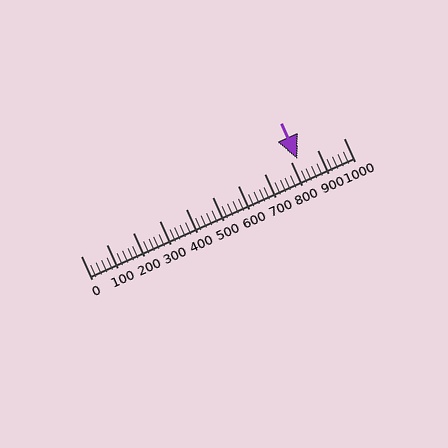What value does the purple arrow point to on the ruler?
The purple arrow points to approximately 825.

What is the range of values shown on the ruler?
The ruler shows values from 0 to 1000.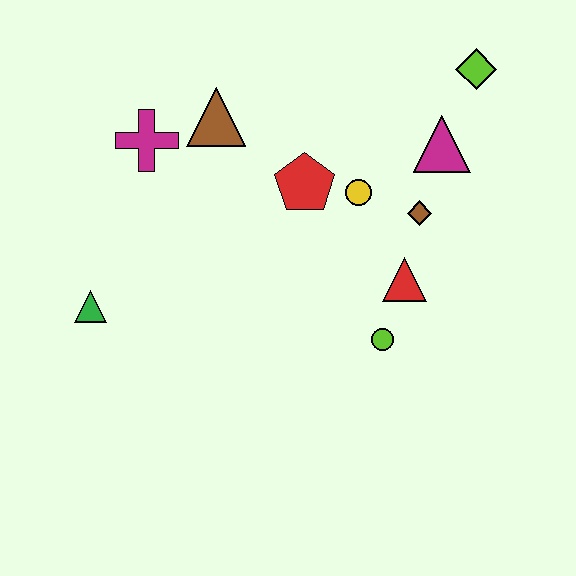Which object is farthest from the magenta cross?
The lime diamond is farthest from the magenta cross.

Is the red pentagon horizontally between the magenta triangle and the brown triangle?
Yes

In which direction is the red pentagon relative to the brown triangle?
The red pentagon is to the right of the brown triangle.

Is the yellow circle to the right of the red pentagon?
Yes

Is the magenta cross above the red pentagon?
Yes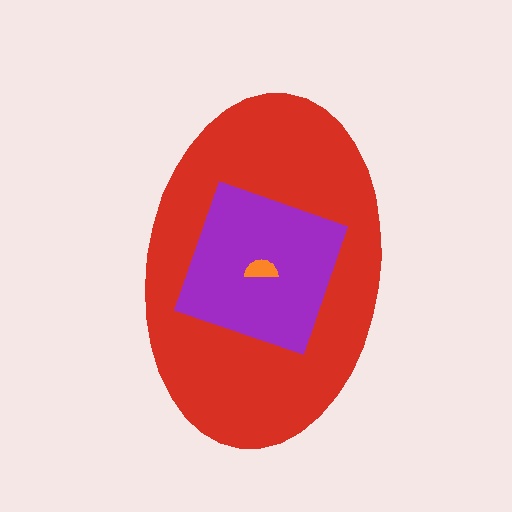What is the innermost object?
The orange semicircle.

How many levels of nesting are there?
3.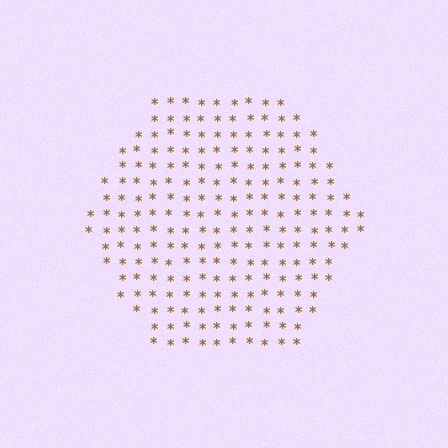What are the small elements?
The small elements are asterisks.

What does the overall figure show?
The overall figure shows a hexagon.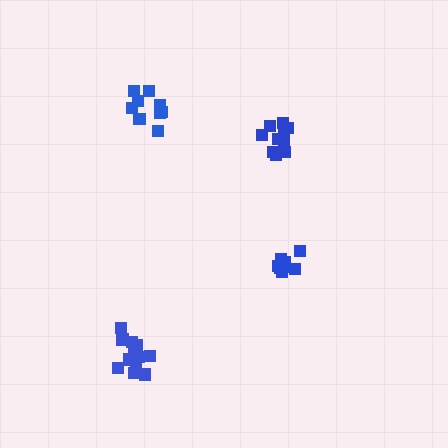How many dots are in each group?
Group 1: 9 dots, Group 2: 14 dots, Group 3: 10 dots, Group 4: 9 dots (42 total).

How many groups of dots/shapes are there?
There are 4 groups.